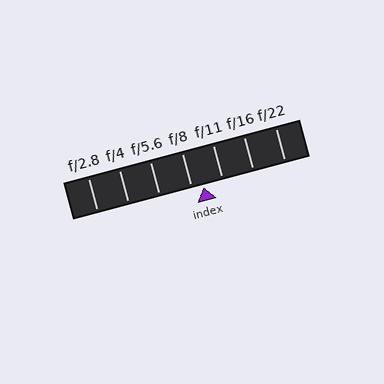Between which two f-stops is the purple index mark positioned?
The index mark is between f/8 and f/11.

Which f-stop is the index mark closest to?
The index mark is closest to f/8.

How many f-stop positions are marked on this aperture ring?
There are 7 f-stop positions marked.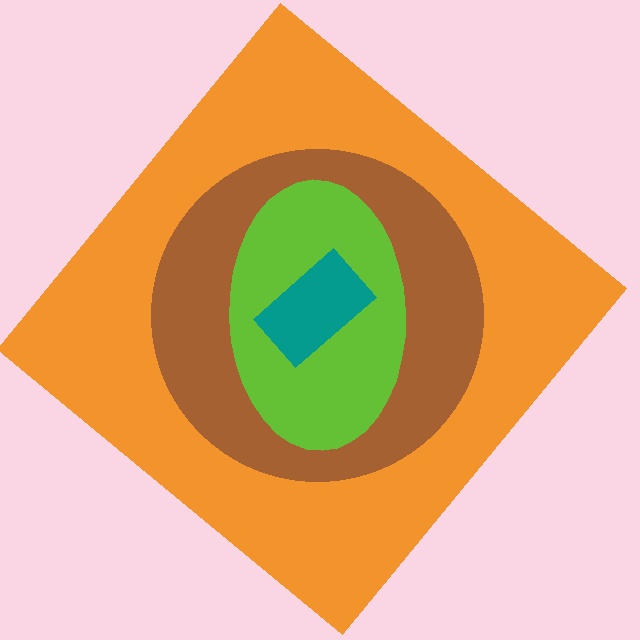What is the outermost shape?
The orange diamond.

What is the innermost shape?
The teal rectangle.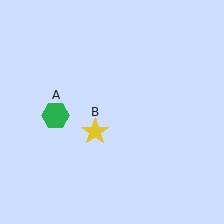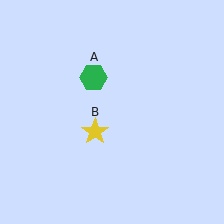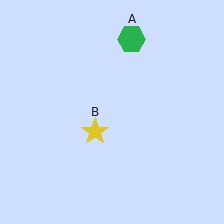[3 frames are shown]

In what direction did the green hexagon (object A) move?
The green hexagon (object A) moved up and to the right.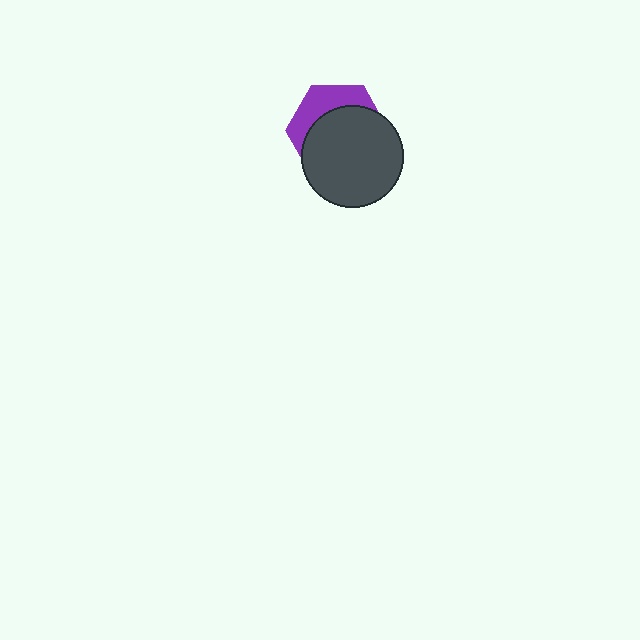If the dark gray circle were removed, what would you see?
You would see the complete purple hexagon.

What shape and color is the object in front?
The object in front is a dark gray circle.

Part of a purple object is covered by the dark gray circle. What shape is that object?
It is a hexagon.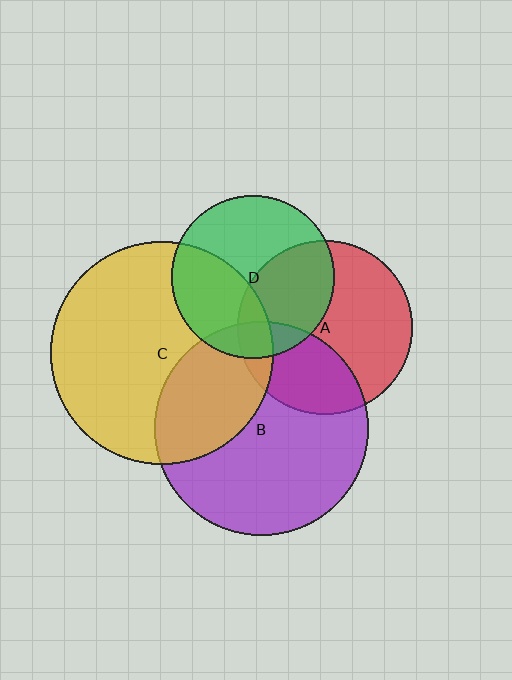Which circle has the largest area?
Circle C (yellow).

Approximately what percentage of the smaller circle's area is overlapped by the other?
Approximately 10%.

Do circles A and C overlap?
Yes.